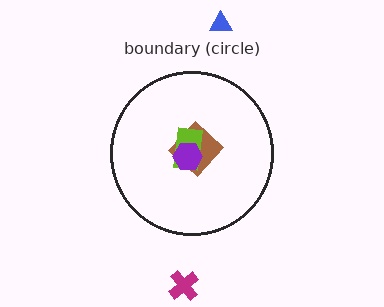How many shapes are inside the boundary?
3 inside, 2 outside.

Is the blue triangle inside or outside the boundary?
Outside.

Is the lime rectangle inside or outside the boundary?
Inside.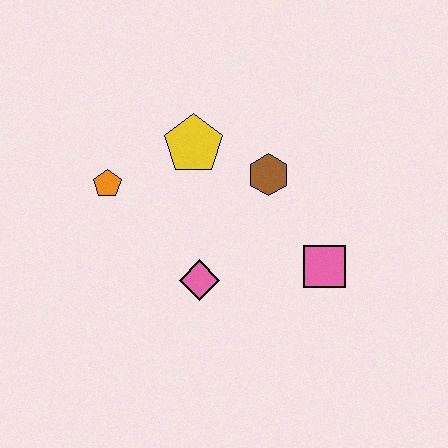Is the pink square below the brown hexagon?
Yes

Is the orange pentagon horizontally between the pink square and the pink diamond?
No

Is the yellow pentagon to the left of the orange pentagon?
No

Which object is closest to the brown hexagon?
The yellow pentagon is closest to the brown hexagon.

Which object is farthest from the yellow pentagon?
The pink square is farthest from the yellow pentagon.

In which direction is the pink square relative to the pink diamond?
The pink square is to the right of the pink diamond.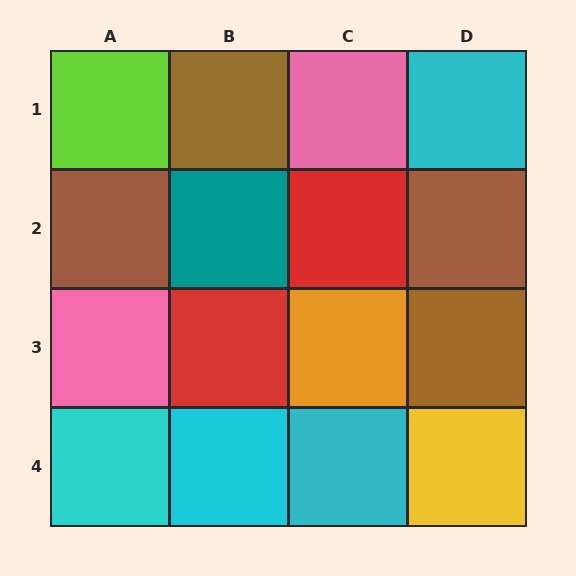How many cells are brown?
4 cells are brown.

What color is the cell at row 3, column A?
Pink.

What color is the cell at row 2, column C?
Red.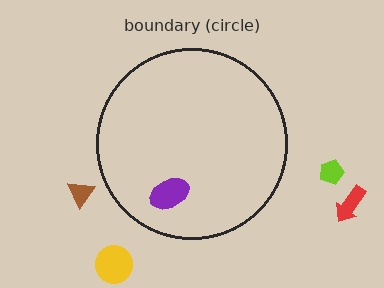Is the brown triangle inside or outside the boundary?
Outside.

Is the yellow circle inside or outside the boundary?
Outside.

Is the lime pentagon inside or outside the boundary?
Outside.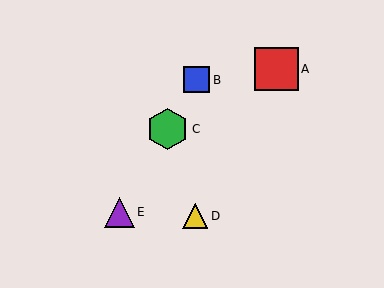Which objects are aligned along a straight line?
Objects B, C, E are aligned along a straight line.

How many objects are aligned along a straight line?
3 objects (B, C, E) are aligned along a straight line.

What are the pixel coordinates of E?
Object E is at (119, 212).